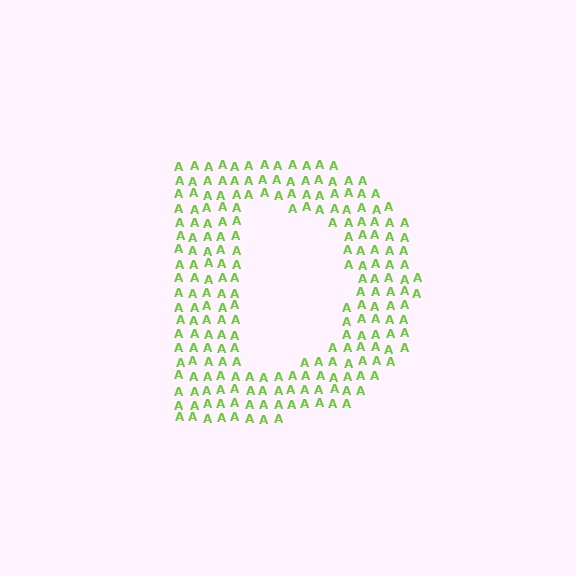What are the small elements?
The small elements are letter A's.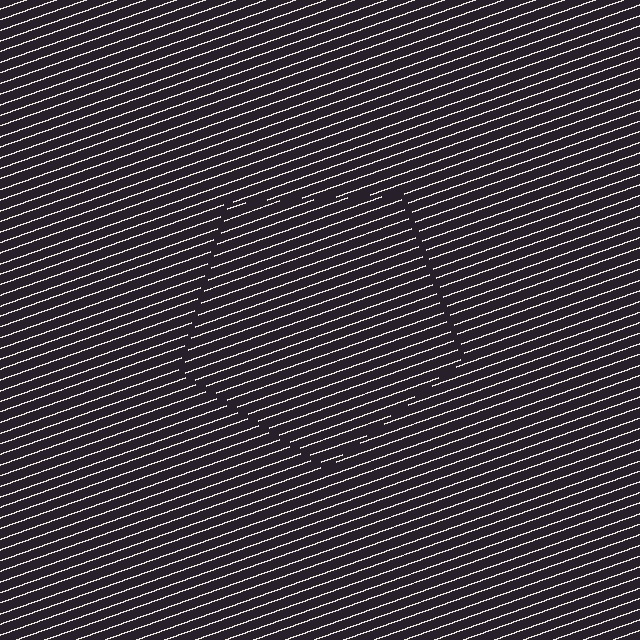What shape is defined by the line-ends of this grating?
An illusory pentagon. The interior of the shape contains the same grating, shifted by half a period — the contour is defined by the phase discontinuity where line-ends from the inner and outer gratings abut.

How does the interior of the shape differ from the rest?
The interior of the shape contains the same grating, shifted by half a period — the contour is defined by the phase discontinuity where line-ends from the inner and outer gratings abut.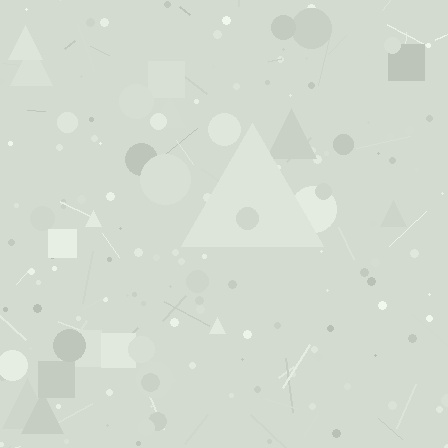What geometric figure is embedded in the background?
A triangle is embedded in the background.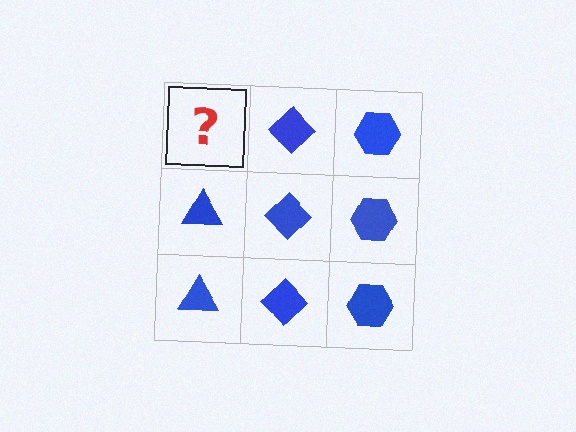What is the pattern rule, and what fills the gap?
The rule is that each column has a consistent shape. The gap should be filled with a blue triangle.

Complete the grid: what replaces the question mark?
The question mark should be replaced with a blue triangle.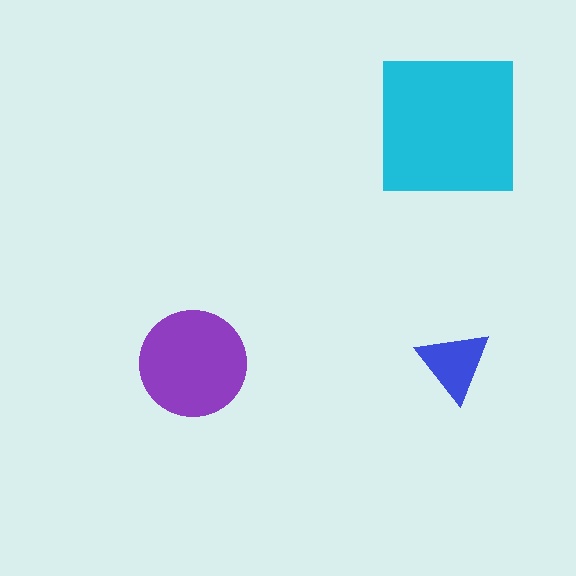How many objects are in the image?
There are 3 objects in the image.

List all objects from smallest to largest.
The blue triangle, the purple circle, the cyan square.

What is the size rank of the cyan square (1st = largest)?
1st.